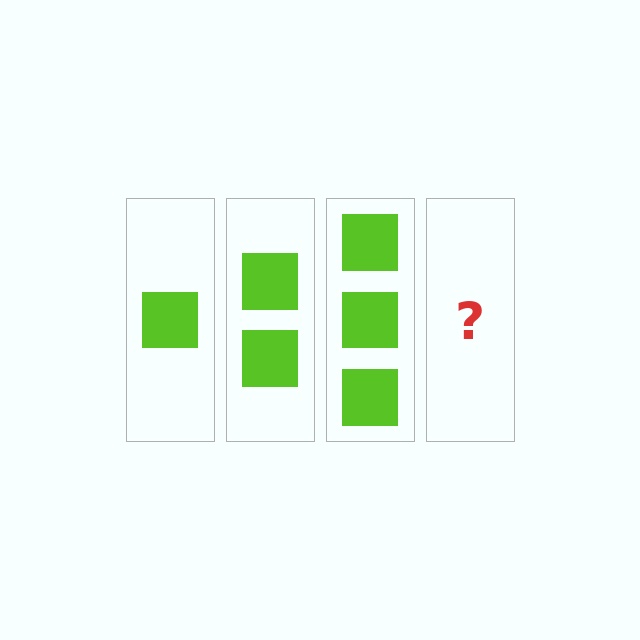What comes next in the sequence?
The next element should be 4 squares.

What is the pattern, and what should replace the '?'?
The pattern is that each step adds one more square. The '?' should be 4 squares.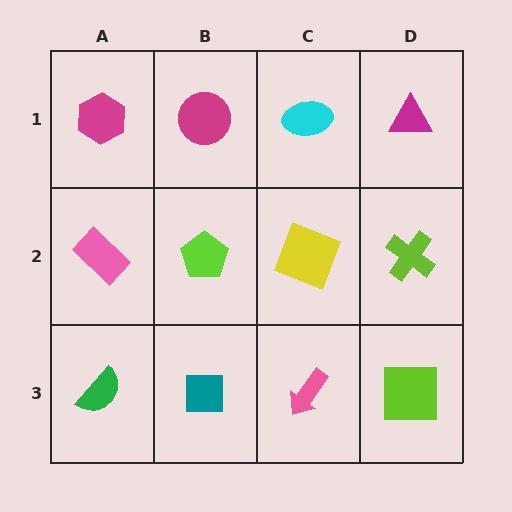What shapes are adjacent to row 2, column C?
A cyan ellipse (row 1, column C), a pink arrow (row 3, column C), a lime pentagon (row 2, column B), a lime cross (row 2, column D).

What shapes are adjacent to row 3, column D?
A lime cross (row 2, column D), a pink arrow (row 3, column C).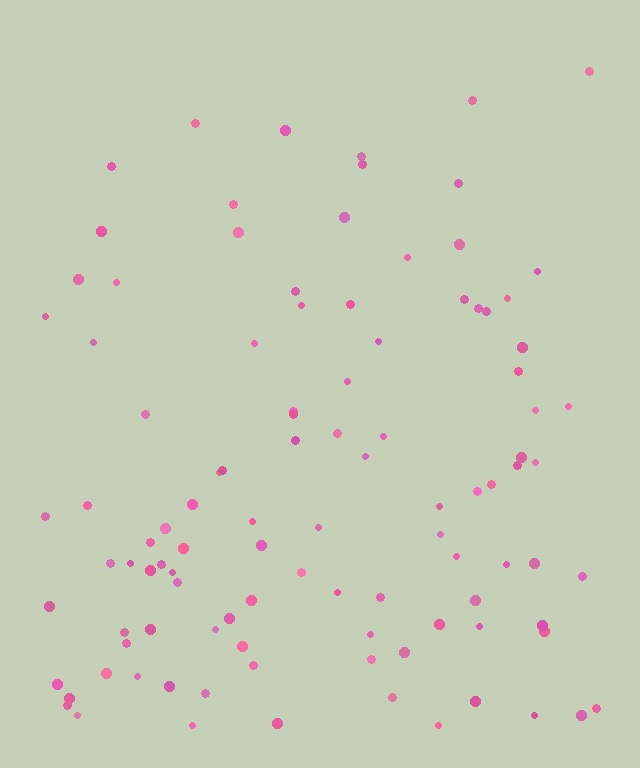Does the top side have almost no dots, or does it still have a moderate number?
Still a moderate number, just noticeably fewer than the bottom.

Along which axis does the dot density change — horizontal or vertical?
Vertical.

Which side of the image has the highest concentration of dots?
The bottom.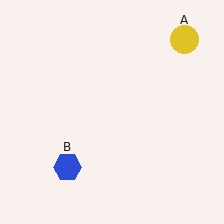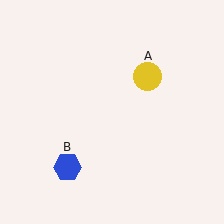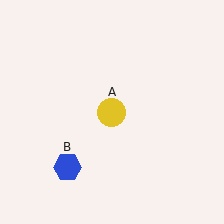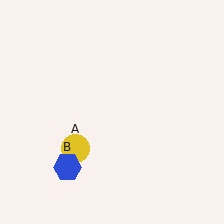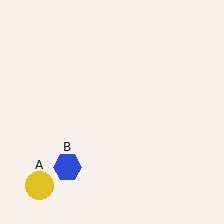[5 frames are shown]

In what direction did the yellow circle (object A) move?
The yellow circle (object A) moved down and to the left.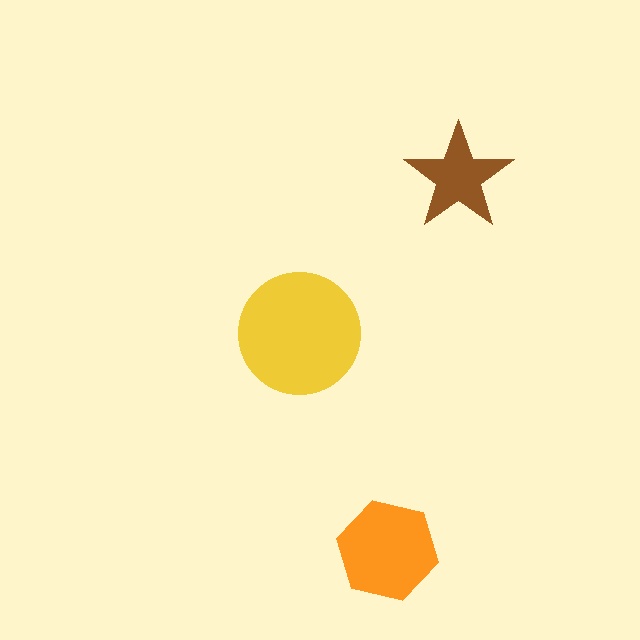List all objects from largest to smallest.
The yellow circle, the orange hexagon, the brown star.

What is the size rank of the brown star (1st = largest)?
3rd.